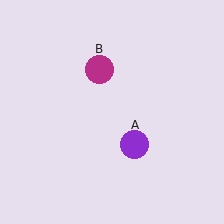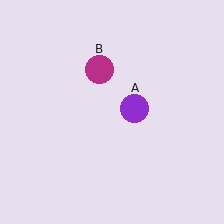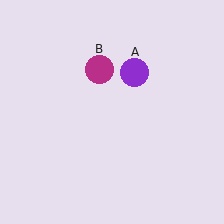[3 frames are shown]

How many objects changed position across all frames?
1 object changed position: purple circle (object A).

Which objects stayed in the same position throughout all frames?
Magenta circle (object B) remained stationary.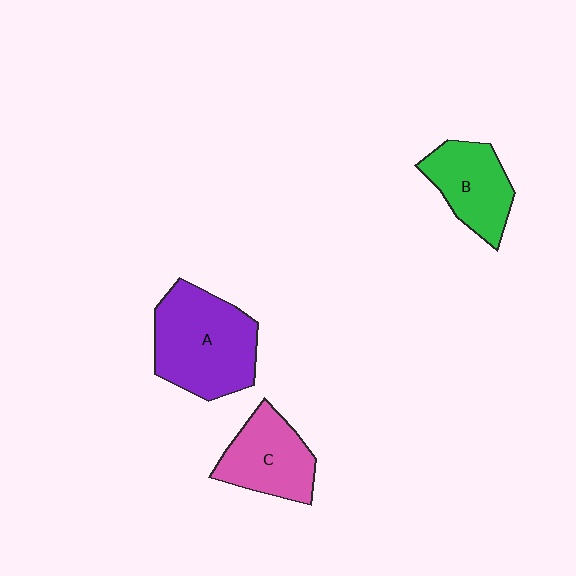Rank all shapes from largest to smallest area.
From largest to smallest: A (purple), C (pink), B (green).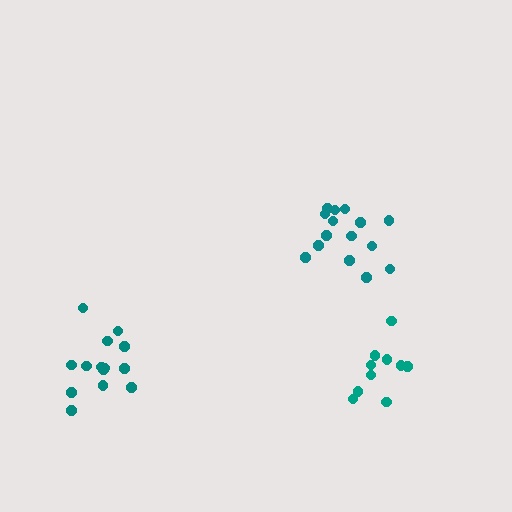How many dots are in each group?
Group 1: 15 dots, Group 2: 14 dots, Group 3: 10 dots (39 total).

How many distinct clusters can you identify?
There are 3 distinct clusters.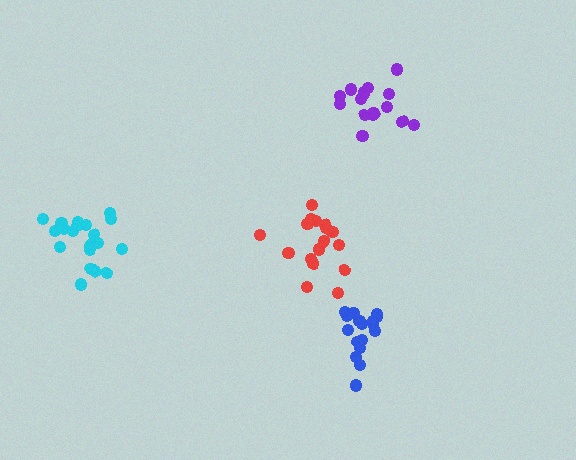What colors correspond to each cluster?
The clusters are colored: purple, red, blue, cyan.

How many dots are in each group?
Group 1: 16 dots, Group 2: 17 dots, Group 3: 17 dots, Group 4: 21 dots (71 total).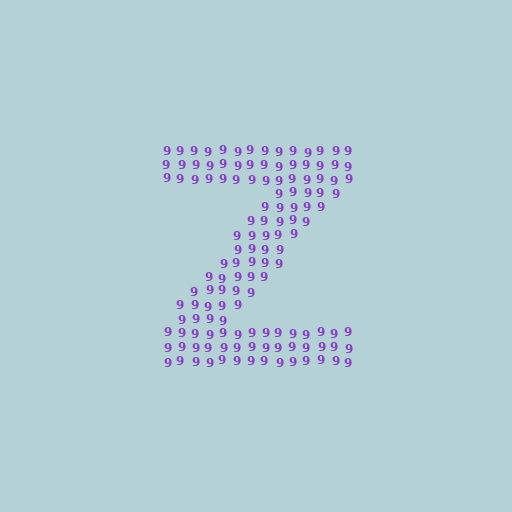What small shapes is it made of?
It is made of small digit 9's.